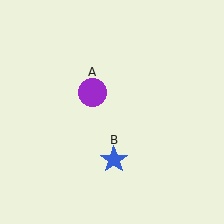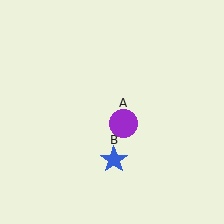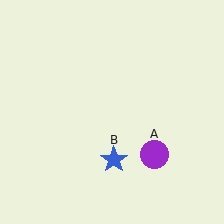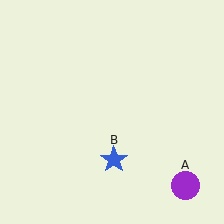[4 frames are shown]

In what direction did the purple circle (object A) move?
The purple circle (object A) moved down and to the right.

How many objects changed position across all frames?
1 object changed position: purple circle (object A).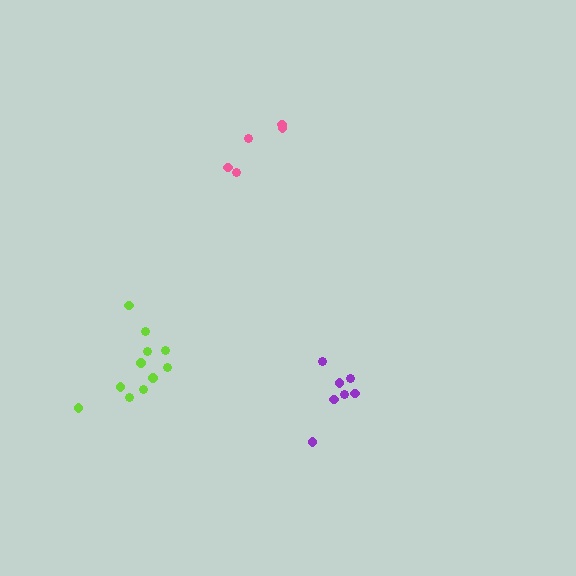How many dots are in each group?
Group 1: 5 dots, Group 2: 7 dots, Group 3: 11 dots (23 total).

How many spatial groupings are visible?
There are 3 spatial groupings.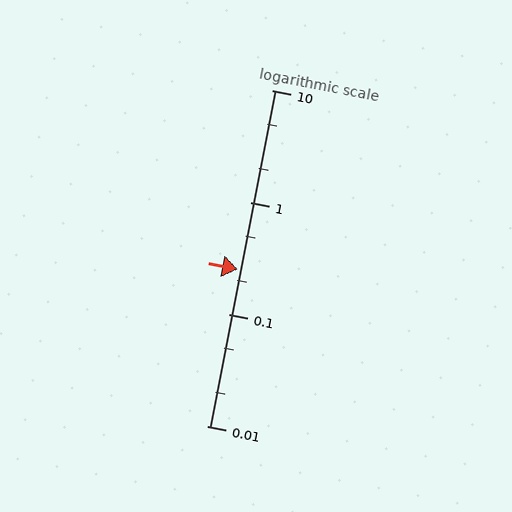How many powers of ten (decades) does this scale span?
The scale spans 3 decades, from 0.01 to 10.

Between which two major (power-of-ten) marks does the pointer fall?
The pointer is between 0.1 and 1.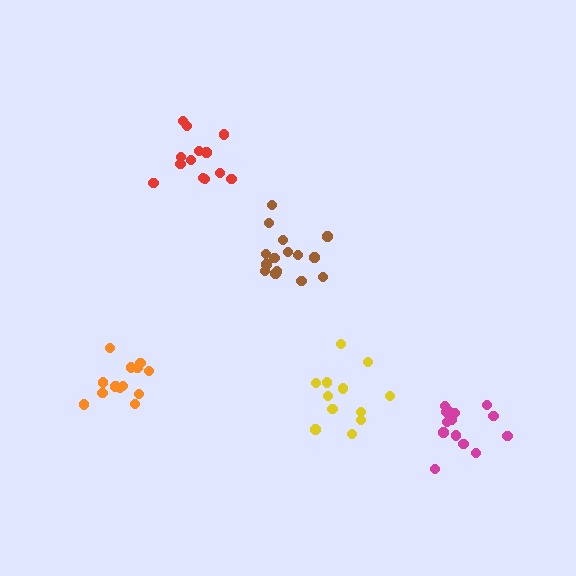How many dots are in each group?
Group 1: 15 dots, Group 2: 13 dots, Group 3: 12 dots, Group 4: 15 dots, Group 5: 13 dots (68 total).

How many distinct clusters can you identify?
There are 5 distinct clusters.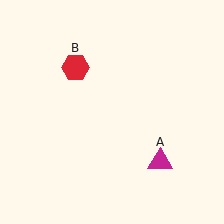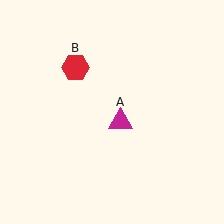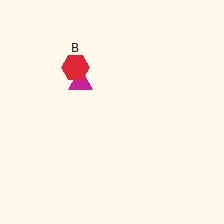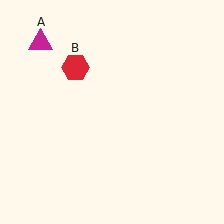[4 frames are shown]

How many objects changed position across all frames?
1 object changed position: magenta triangle (object A).